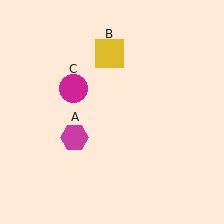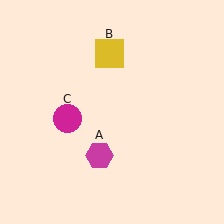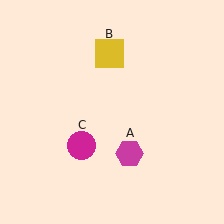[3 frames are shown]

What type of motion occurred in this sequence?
The magenta hexagon (object A), magenta circle (object C) rotated counterclockwise around the center of the scene.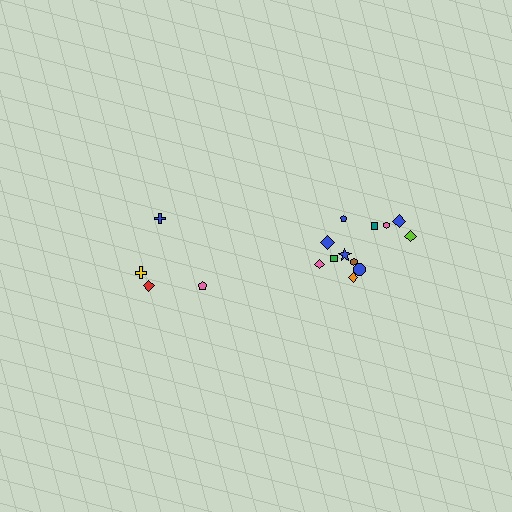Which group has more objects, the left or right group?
The right group.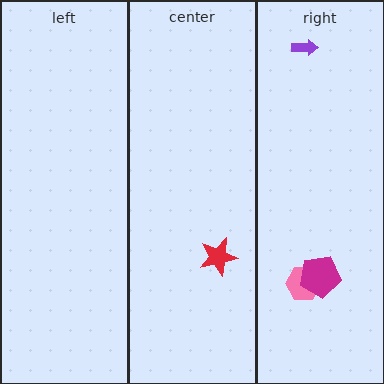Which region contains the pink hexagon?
The right region.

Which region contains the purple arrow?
The right region.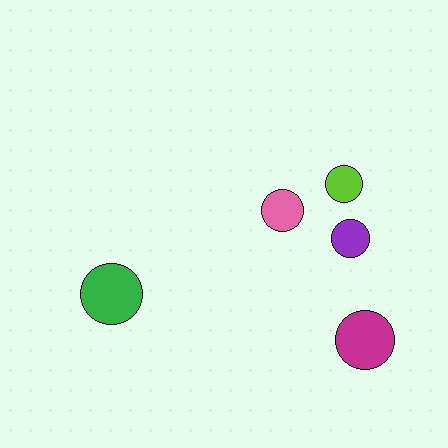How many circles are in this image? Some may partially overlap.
There are 5 circles.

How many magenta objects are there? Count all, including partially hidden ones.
There is 1 magenta object.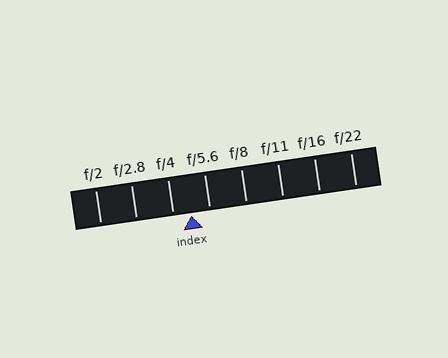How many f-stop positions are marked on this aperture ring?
There are 8 f-stop positions marked.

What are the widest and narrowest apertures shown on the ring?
The widest aperture shown is f/2 and the narrowest is f/22.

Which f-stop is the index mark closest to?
The index mark is closest to f/4.